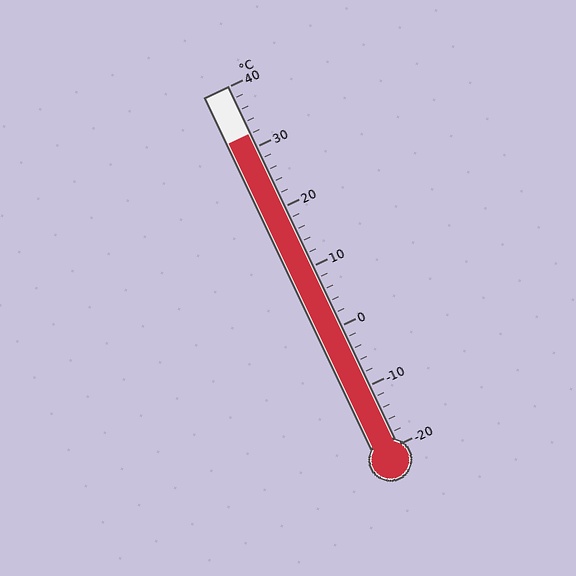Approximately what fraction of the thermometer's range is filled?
The thermometer is filled to approximately 85% of its range.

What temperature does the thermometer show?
The thermometer shows approximately 32°C.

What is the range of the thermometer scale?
The thermometer scale ranges from -20°C to 40°C.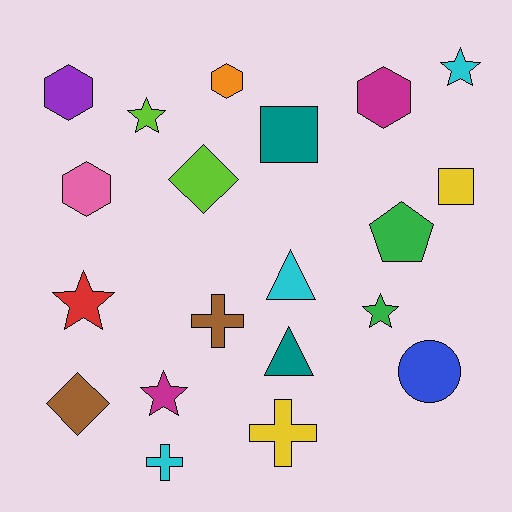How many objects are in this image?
There are 20 objects.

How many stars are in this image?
There are 5 stars.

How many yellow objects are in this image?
There are 2 yellow objects.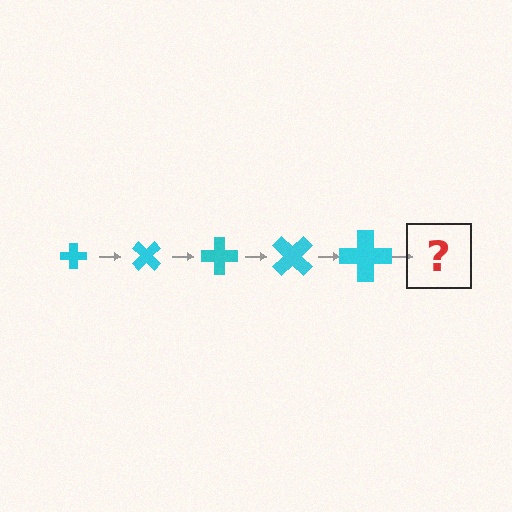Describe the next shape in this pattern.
It should be a cross, larger than the previous one and rotated 225 degrees from the start.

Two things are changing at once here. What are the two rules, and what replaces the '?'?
The two rules are that the cross grows larger each step and it rotates 45 degrees each step. The '?' should be a cross, larger than the previous one and rotated 225 degrees from the start.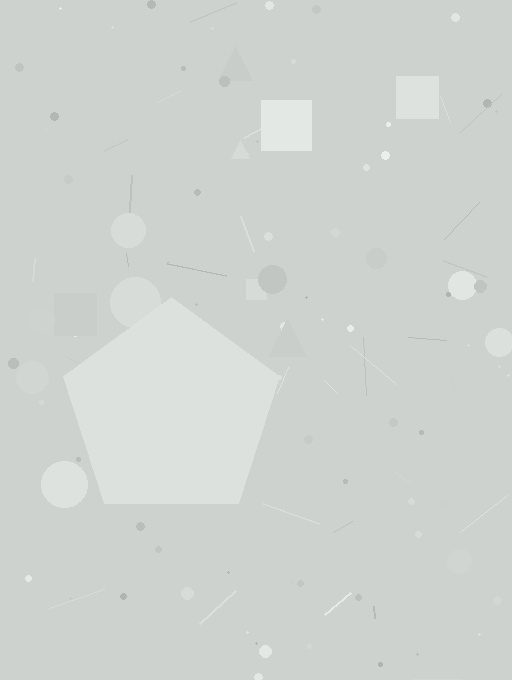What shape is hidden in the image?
A pentagon is hidden in the image.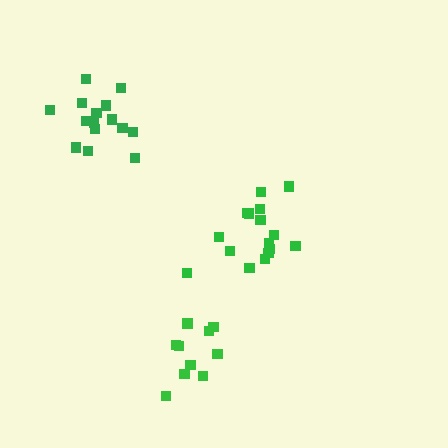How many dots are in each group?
Group 1: 10 dots, Group 2: 16 dots, Group 3: 15 dots (41 total).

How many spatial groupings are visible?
There are 3 spatial groupings.